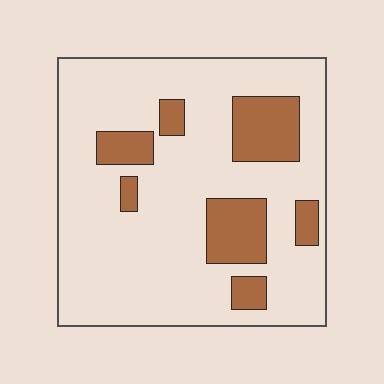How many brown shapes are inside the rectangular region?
7.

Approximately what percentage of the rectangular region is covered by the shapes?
Approximately 20%.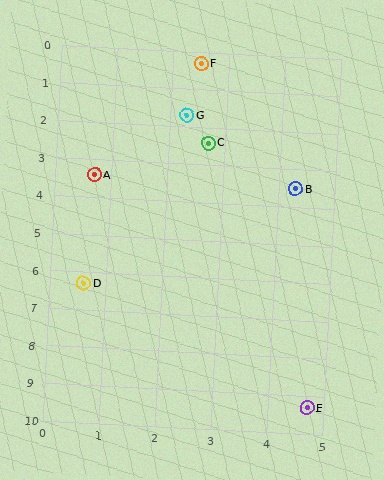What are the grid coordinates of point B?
Point B is at approximately (4.3, 3.5).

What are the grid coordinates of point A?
Point A is at approximately (0.7, 3.4).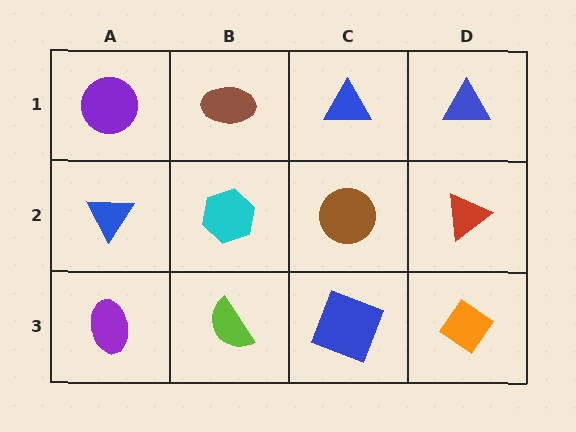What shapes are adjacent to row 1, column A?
A blue triangle (row 2, column A), a brown ellipse (row 1, column B).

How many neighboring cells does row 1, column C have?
3.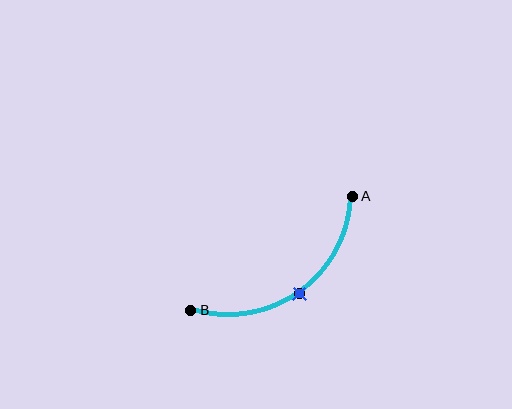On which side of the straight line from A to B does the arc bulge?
The arc bulges below and to the right of the straight line connecting A and B.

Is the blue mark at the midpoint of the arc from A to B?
Yes. The blue mark lies on the arc at equal arc-length from both A and B — it is the arc midpoint.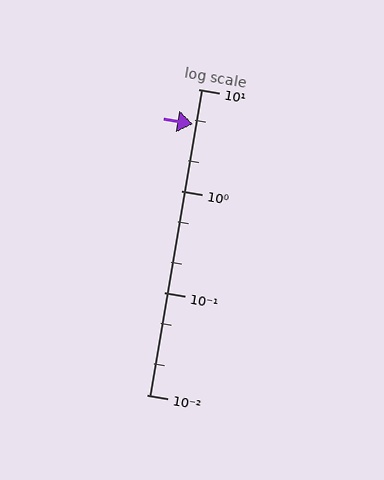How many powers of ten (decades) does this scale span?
The scale spans 3 decades, from 0.01 to 10.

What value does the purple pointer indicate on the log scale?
The pointer indicates approximately 4.5.